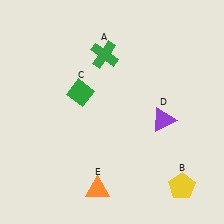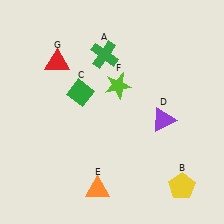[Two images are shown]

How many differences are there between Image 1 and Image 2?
There are 2 differences between the two images.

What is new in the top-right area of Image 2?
A lime star (F) was added in the top-right area of Image 2.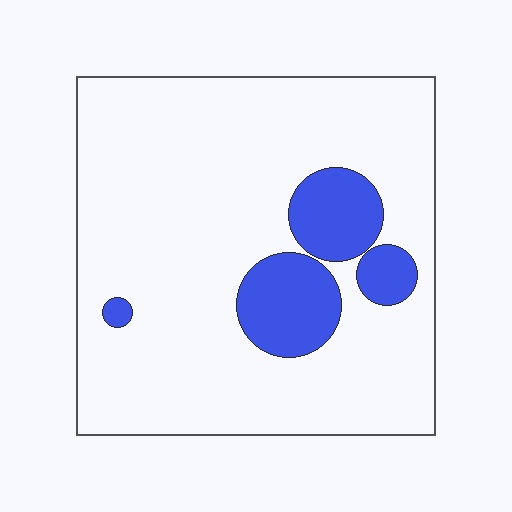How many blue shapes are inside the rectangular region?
4.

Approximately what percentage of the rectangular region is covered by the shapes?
Approximately 15%.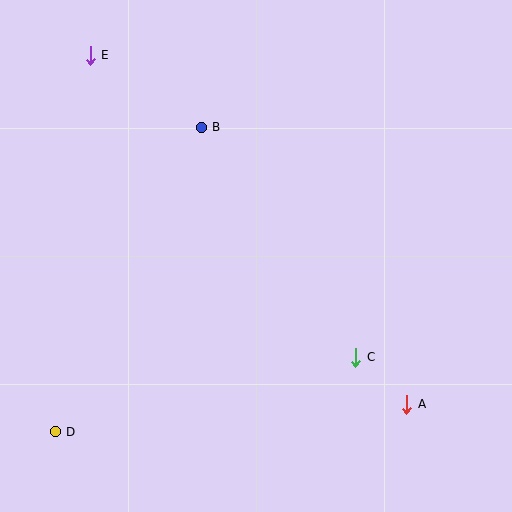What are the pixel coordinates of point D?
Point D is at (55, 432).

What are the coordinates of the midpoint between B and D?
The midpoint between B and D is at (128, 279).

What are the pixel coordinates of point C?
Point C is at (356, 357).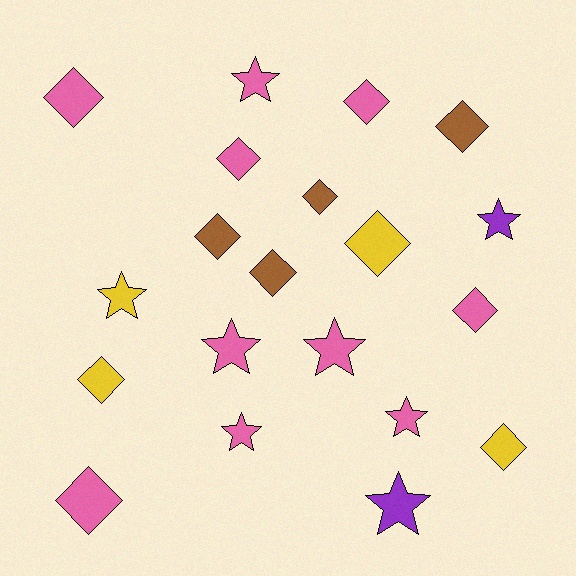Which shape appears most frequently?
Diamond, with 12 objects.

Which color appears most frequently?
Pink, with 10 objects.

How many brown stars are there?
There are no brown stars.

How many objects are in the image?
There are 20 objects.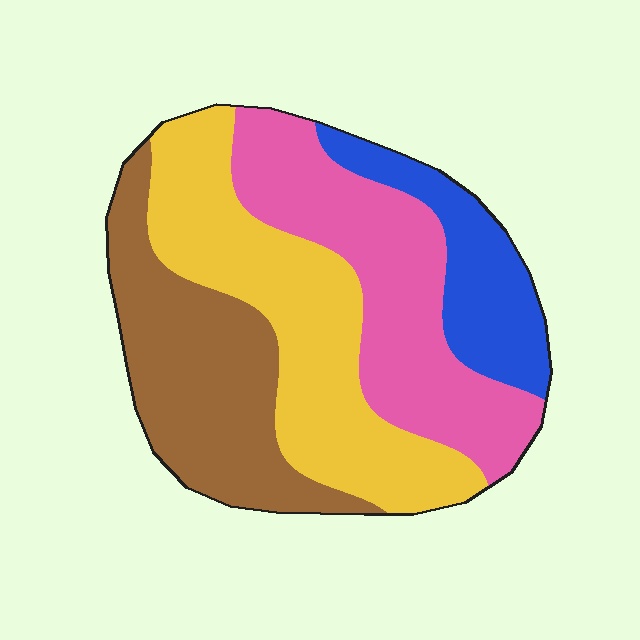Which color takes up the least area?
Blue, at roughly 15%.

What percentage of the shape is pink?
Pink takes up about one quarter (1/4) of the shape.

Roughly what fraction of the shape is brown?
Brown covers about 25% of the shape.